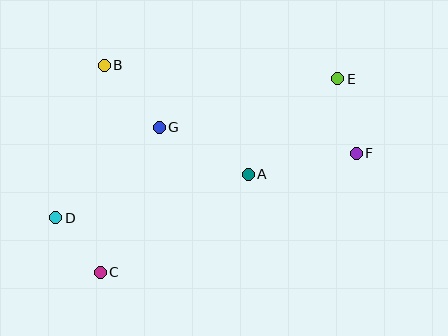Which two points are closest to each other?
Points C and D are closest to each other.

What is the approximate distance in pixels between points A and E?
The distance between A and E is approximately 131 pixels.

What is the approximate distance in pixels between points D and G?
The distance between D and G is approximately 137 pixels.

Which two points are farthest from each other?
Points D and E are farthest from each other.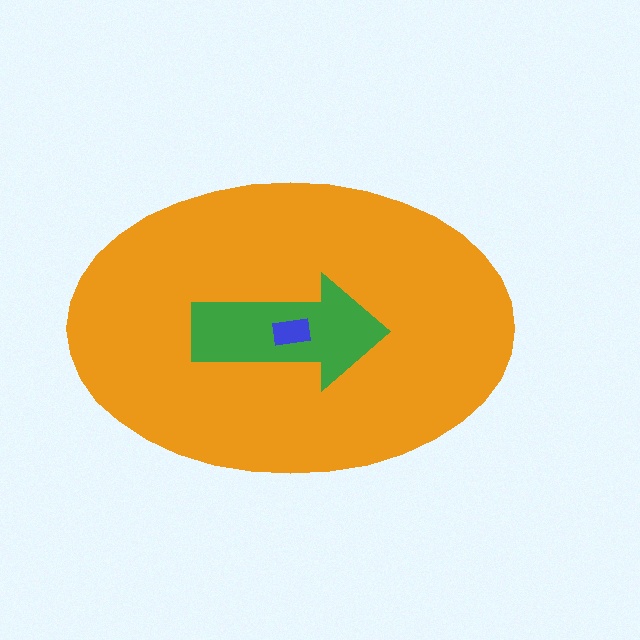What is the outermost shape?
The orange ellipse.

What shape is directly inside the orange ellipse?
The green arrow.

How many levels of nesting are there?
3.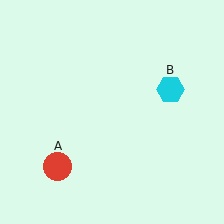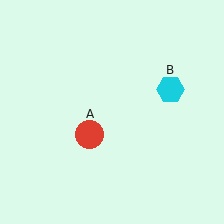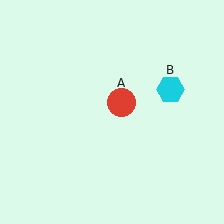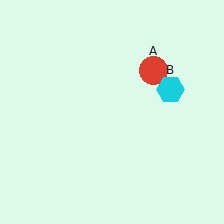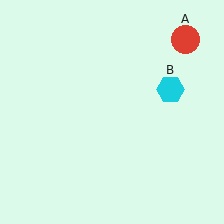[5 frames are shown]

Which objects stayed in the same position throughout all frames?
Cyan hexagon (object B) remained stationary.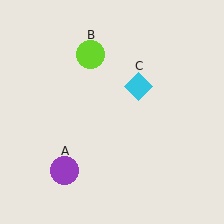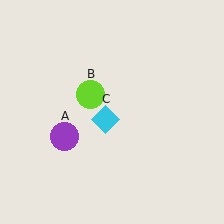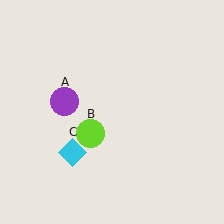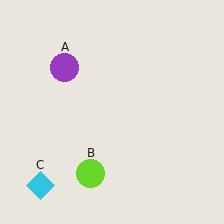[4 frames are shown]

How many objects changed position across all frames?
3 objects changed position: purple circle (object A), lime circle (object B), cyan diamond (object C).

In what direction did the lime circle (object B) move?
The lime circle (object B) moved down.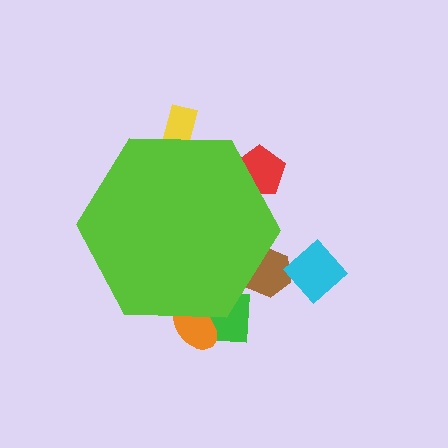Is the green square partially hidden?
Yes, the green square is partially hidden behind the lime hexagon.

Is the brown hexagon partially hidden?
Yes, the brown hexagon is partially hidden behind the lime hexagon.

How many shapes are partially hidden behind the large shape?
5 shapes are partially hidden.